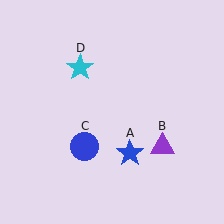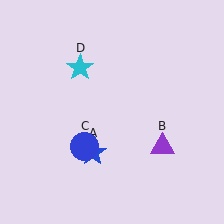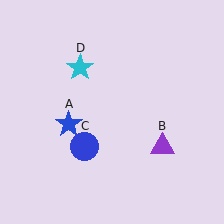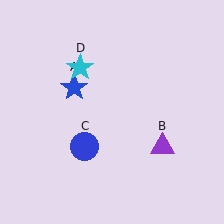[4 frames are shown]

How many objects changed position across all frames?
1 object changed position: blue star (object A).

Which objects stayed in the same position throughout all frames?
Purple triangle (object B) and blue circle (object C) and cyan star (object D) remained stationary.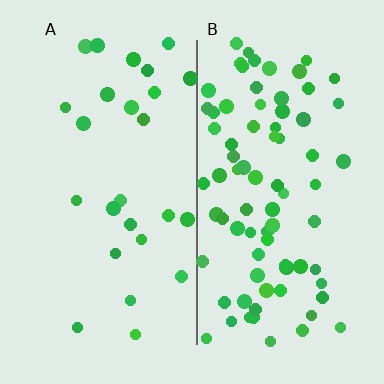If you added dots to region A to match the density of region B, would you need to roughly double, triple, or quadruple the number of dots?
Approximately triple.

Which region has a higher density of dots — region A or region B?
B (the right).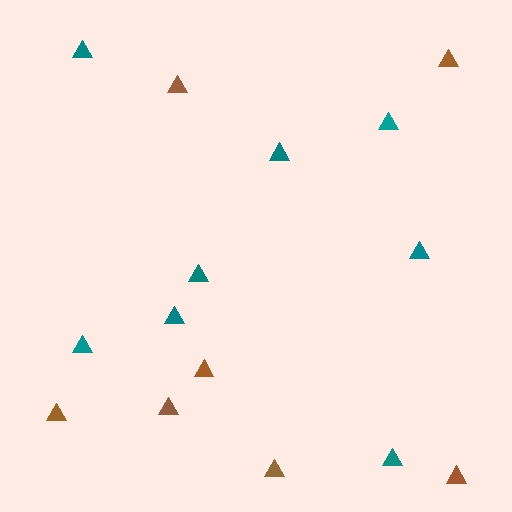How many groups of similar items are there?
There are 2 groups: one group of teal triangles (8) and one group of brown triangles (7).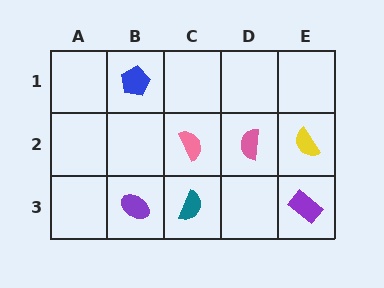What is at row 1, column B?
A blue pentagon.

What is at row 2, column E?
A yellow semicircle.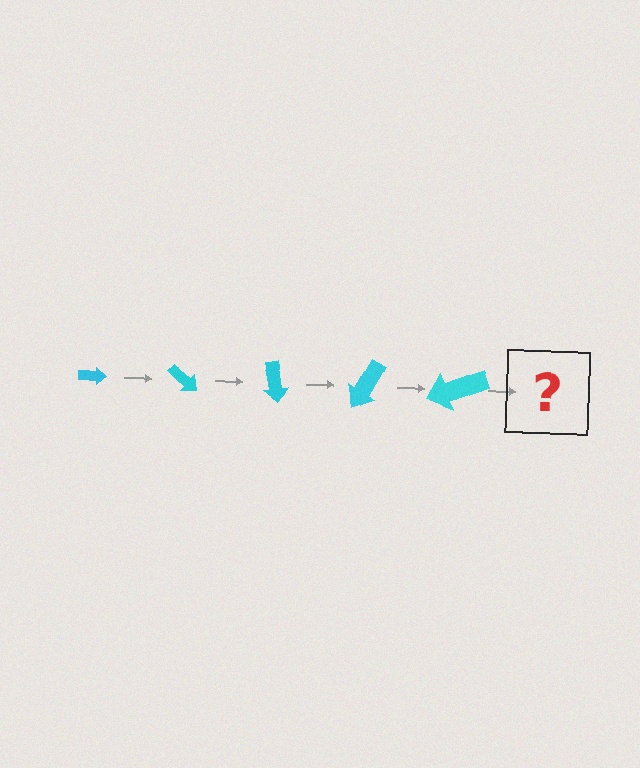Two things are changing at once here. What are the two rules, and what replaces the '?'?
The two rules are that the arrow grows larger each step and it rotates 40 degrees each step. The '?' should be an arrow, larger than the previous one and rotated 200 degrees from the start.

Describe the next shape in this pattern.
It should be an arrow, larger than the previous one and rotated 200 degrees from the start.